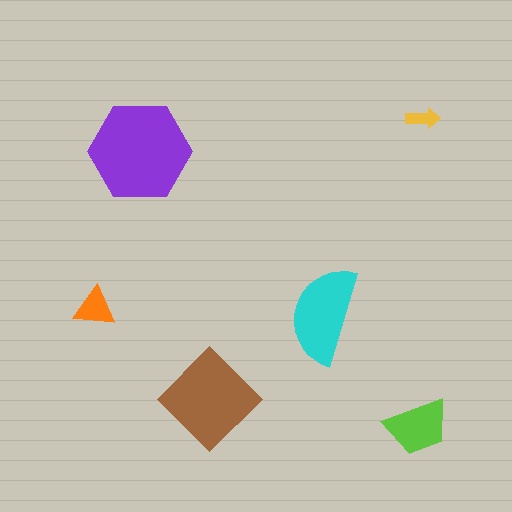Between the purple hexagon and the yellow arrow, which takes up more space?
The purple hexagon.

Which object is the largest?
The purple hexagon.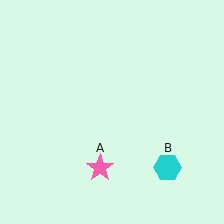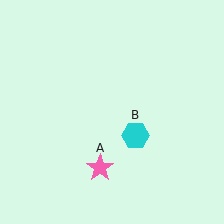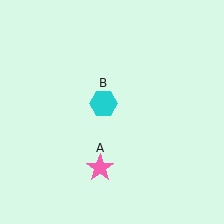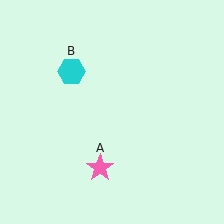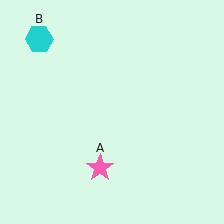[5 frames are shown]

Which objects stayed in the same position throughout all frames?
Pink star (object A) remained stationary.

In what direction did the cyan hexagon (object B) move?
The cyan hexagon (object B) moved up and to the left.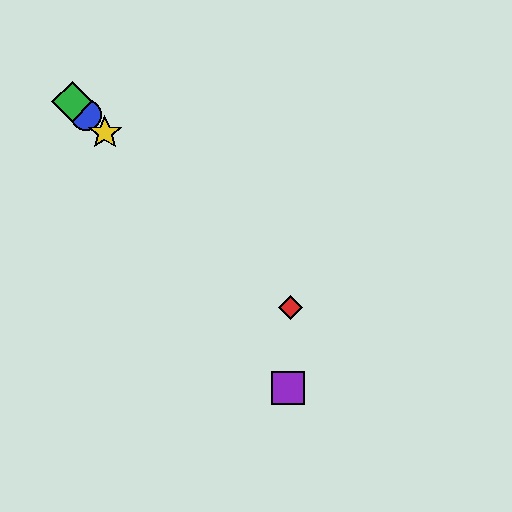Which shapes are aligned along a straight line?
The red diamond, the blue circle, the green diamond, the yellow star are aligned along a straight line.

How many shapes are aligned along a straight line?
4 shapes (the red diamond, the blue circle, the green diamond, the yellow star) are aligned along a straight line.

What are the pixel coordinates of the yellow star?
The yellow star is at (105, 133).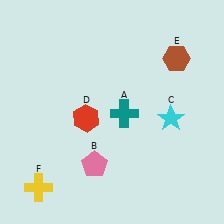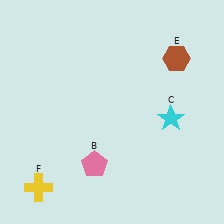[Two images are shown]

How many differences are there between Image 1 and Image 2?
There are 2 differences between the two images.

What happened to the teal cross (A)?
The teal cross (A) was removed in Image 2. It was in the bottom-right area of Image 1.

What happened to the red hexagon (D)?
The red hexagon (D) was removed in Image 2. It was in the bottom-left area of Image 1.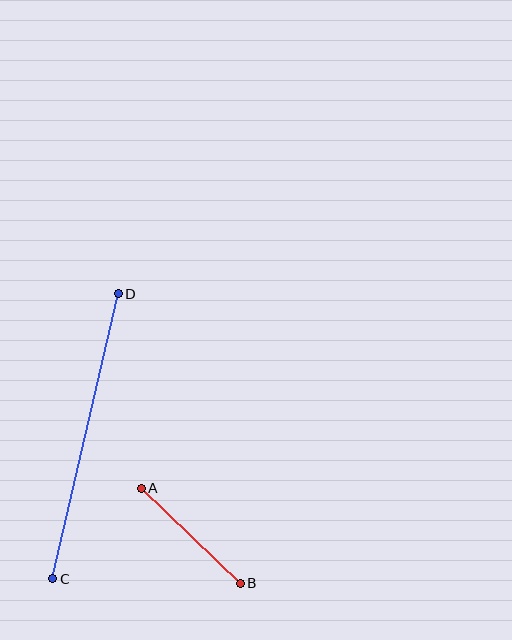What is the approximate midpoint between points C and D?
The midpoint is at approximately (86, 436) pixels.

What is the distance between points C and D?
The distance is approximately 292 pixels.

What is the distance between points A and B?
The distance is approximately 137 pixels.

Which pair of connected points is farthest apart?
Points C and D are farthest apart.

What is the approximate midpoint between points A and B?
The midpoint is at approximately (191, 536) pixels.